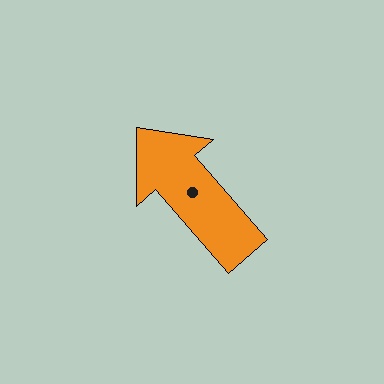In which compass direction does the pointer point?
Northwest.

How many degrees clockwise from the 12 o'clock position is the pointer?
Approximately 319 degrees.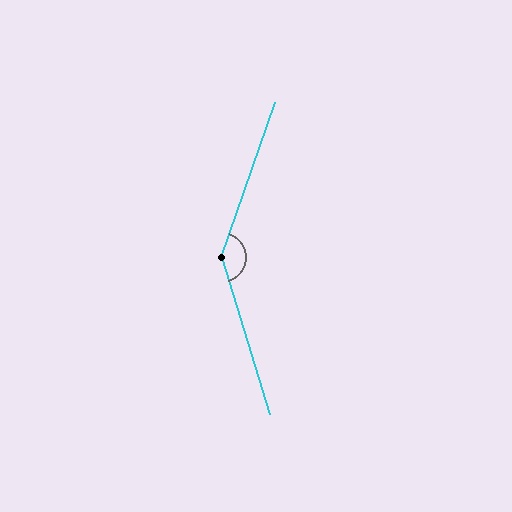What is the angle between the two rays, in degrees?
Approximately 143 degrees.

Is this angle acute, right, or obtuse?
It is obtuse.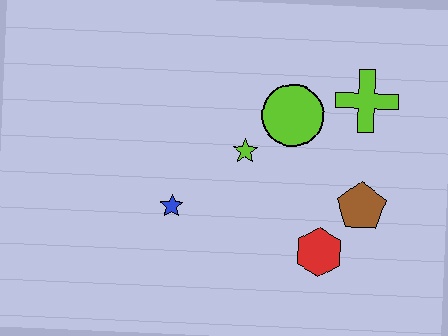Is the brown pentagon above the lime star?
No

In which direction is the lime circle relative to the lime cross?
The lime circle is to the left of the lime cross.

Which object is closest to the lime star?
The lime circle is closest to the lime star.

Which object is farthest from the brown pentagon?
The blue star is farthest from the brown pentagon.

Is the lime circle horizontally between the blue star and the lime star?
No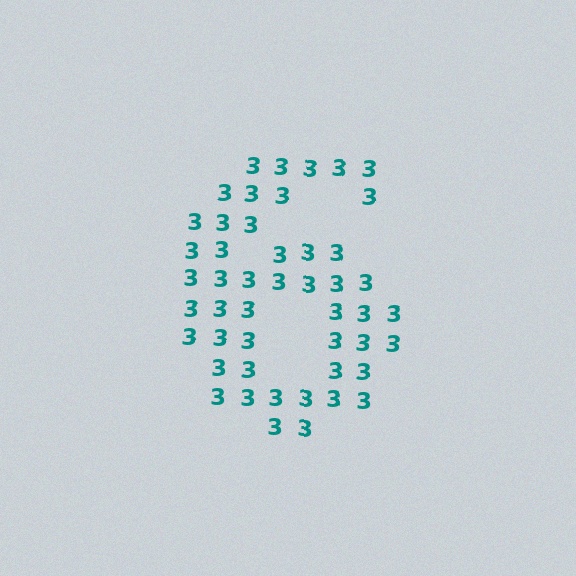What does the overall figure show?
The overall figure shows the digit 6.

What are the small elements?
The small elements are digit 3's.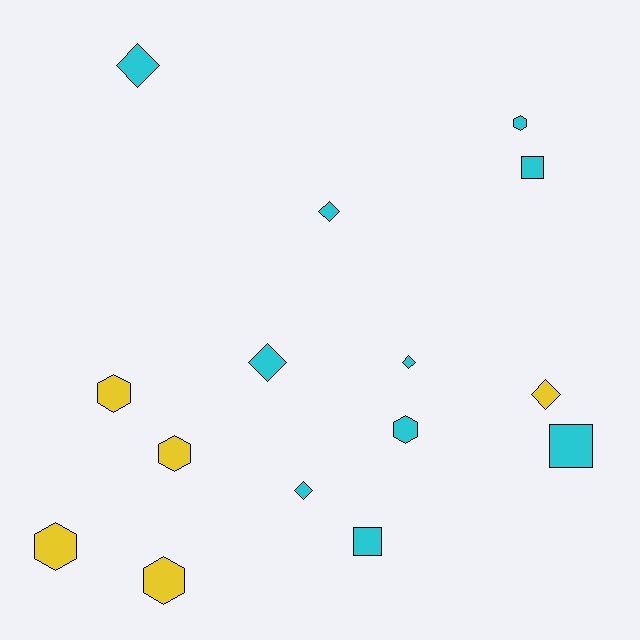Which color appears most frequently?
Cyan, with 10 objects.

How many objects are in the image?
There are 15 objects.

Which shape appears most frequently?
Hexagon, with 6 objects.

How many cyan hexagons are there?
There are 2 cyan hexagons.